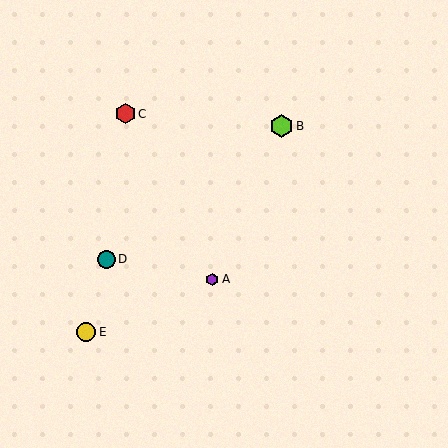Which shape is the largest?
The lime hexagon (labeled B) is the largest.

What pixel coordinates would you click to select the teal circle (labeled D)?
Click at (106, 259) to select the teal circle D.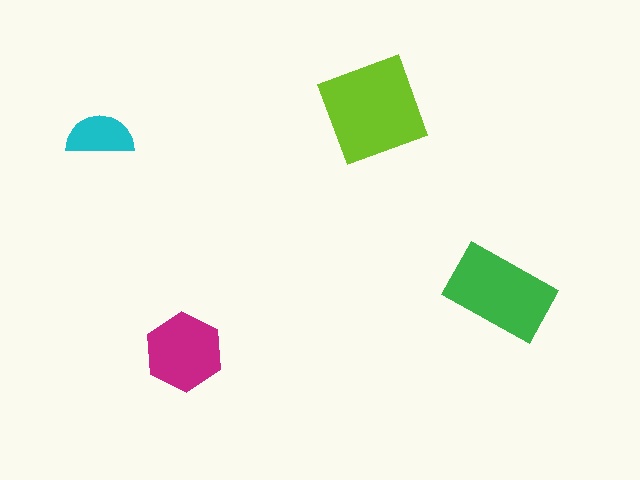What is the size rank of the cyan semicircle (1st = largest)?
4th.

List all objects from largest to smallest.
The lime diamond, the green rectangle, the magenta hexagon, the cyan semicircle.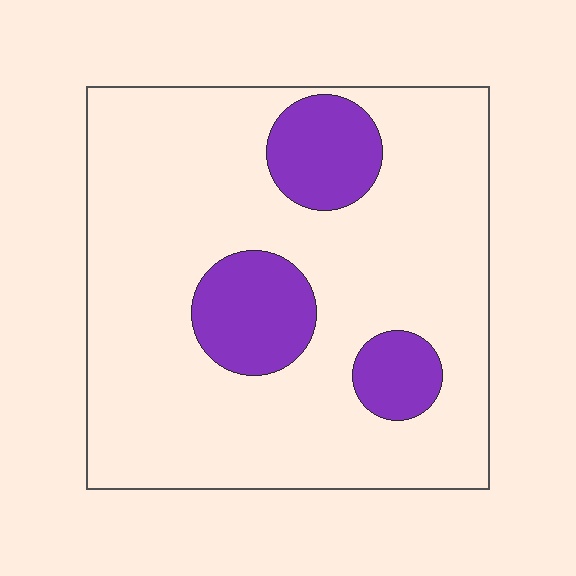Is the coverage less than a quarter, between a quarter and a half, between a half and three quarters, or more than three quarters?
Less than a quarter.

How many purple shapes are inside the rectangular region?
3.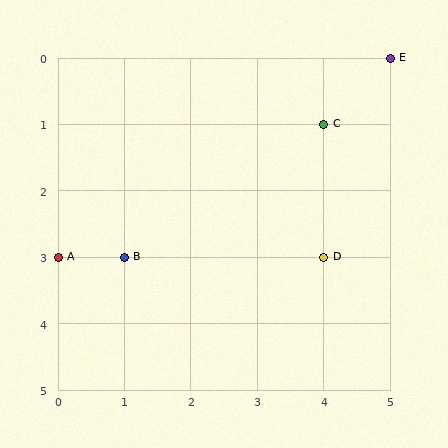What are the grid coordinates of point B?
Point B is at grid coordinates (1, 3).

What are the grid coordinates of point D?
Point D is at grid coordinates (4, 3).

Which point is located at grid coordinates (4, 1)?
Point C is at (4, 1).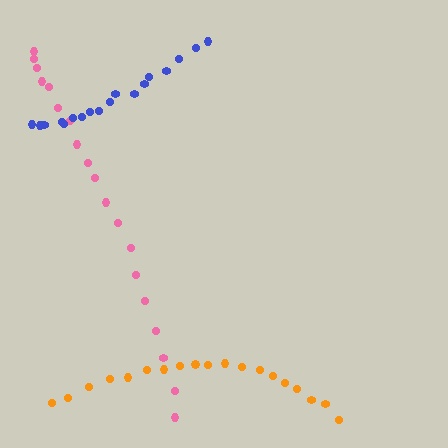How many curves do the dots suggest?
There are 3 distinct paths.